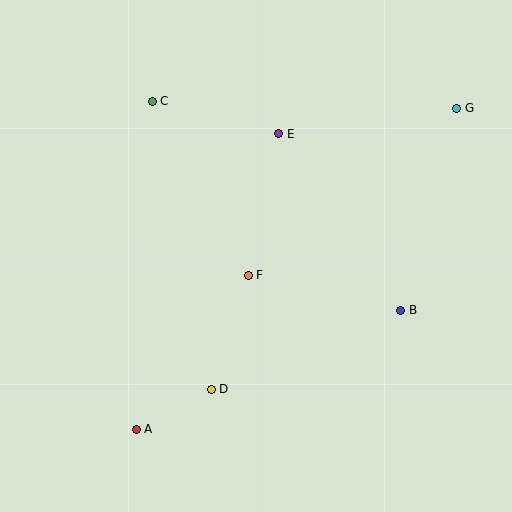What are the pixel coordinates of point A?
Point A is at (136, 429).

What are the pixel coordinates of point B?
Point B is at (401, 310).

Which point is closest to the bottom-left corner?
Point A is closest to the bottom-left corner.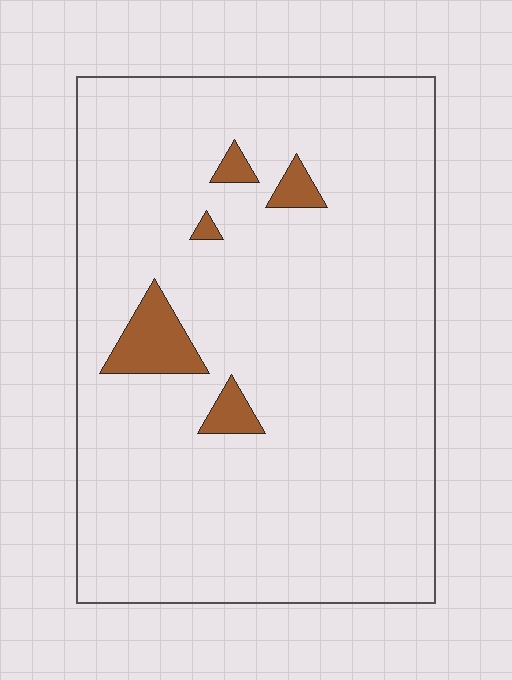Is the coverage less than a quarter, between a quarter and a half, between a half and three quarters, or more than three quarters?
Less than a quarter.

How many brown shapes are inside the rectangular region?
5.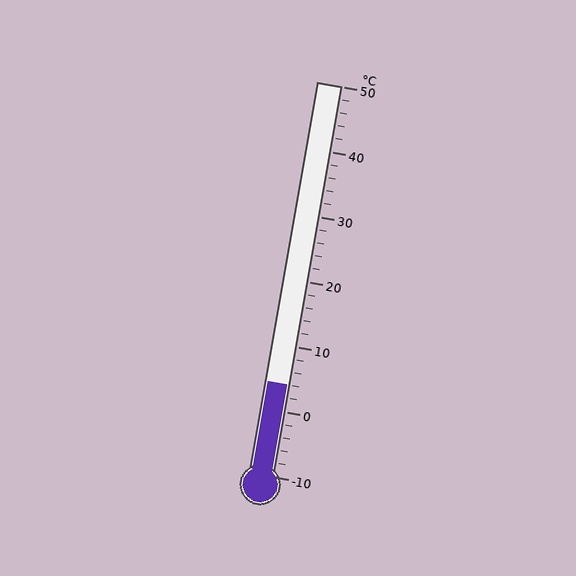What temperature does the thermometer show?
The thermometer shows approximately 4°C.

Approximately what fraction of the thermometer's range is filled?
The thermometer is filled to approximately 25% of its range.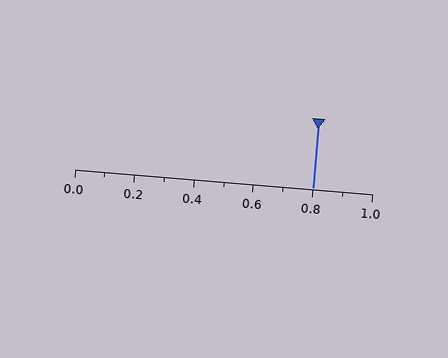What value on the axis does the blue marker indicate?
The marker indicates approximately 0.8.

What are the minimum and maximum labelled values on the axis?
The axis runs from 0.0 to 1.0.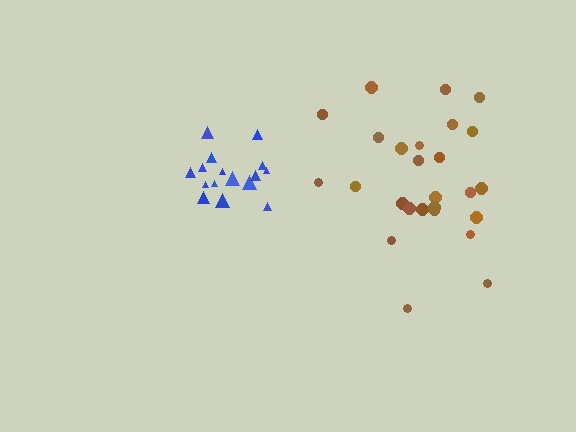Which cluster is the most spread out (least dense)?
Brown.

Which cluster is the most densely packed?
Blue.